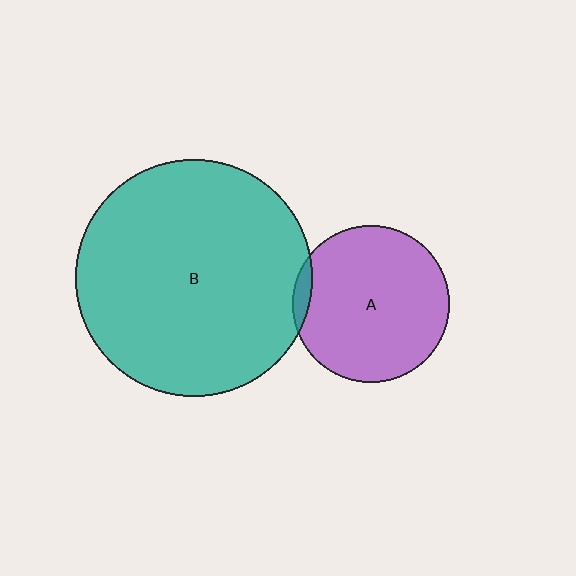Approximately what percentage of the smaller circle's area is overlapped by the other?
Approximately 5%.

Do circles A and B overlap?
Yes.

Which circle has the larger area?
Circle B (teal).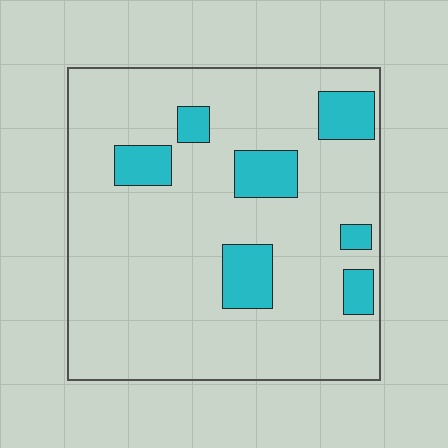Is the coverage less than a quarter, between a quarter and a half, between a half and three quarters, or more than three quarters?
Less than a quarter.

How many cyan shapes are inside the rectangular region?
7.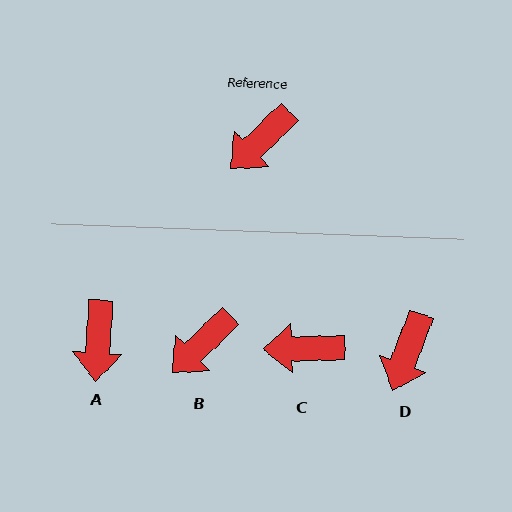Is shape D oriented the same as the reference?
No, it is off by about 25 degrees.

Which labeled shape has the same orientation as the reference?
B.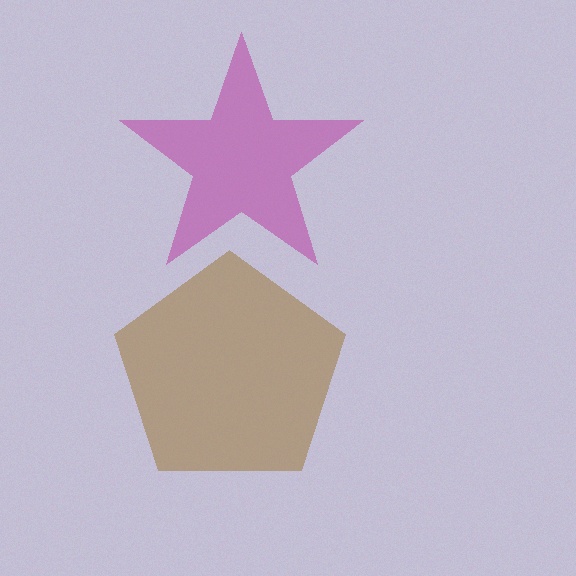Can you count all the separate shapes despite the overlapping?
Yes, there are 2 separate shapes.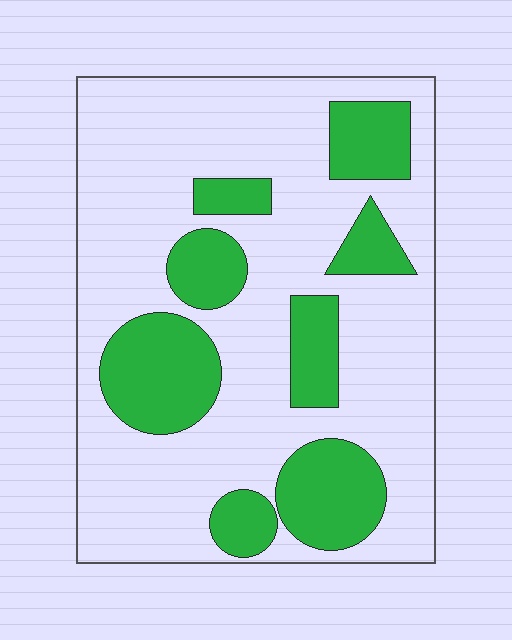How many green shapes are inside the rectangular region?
8.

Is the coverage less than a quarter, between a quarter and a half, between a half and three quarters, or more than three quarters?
Between a quarter and a half.